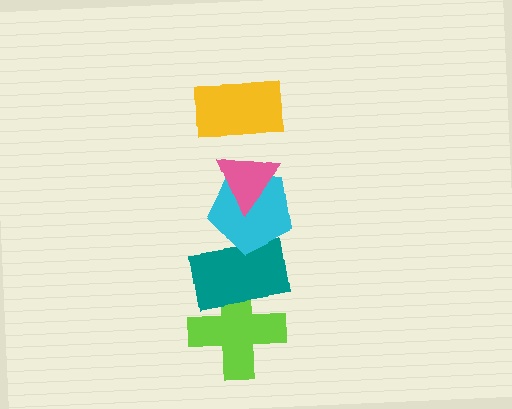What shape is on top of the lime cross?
The teal rectangle is on top of the lime cross.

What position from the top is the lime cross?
The lime cross is 5th from the top.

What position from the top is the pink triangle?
The pink triangle is 2nd from the top.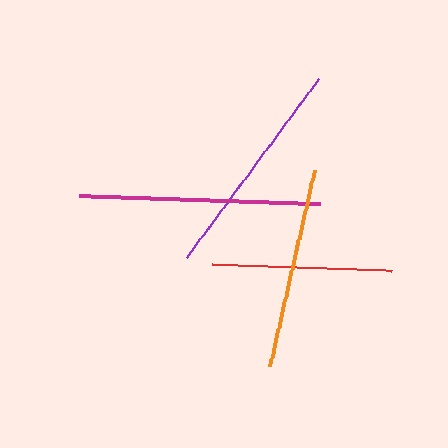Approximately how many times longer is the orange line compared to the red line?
The orange line is approximately 1.1 times the length of the red line.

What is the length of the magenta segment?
The magenta segment is approximately 242 pixels long.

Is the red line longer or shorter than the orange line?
The orange line is longer than the red line.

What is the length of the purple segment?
The purple segment is approximately 222 pixels long.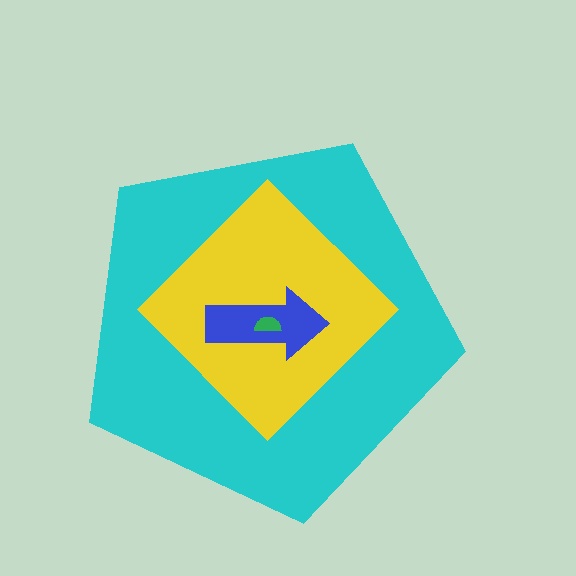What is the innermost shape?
The green semicircle.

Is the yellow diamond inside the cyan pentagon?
Yes.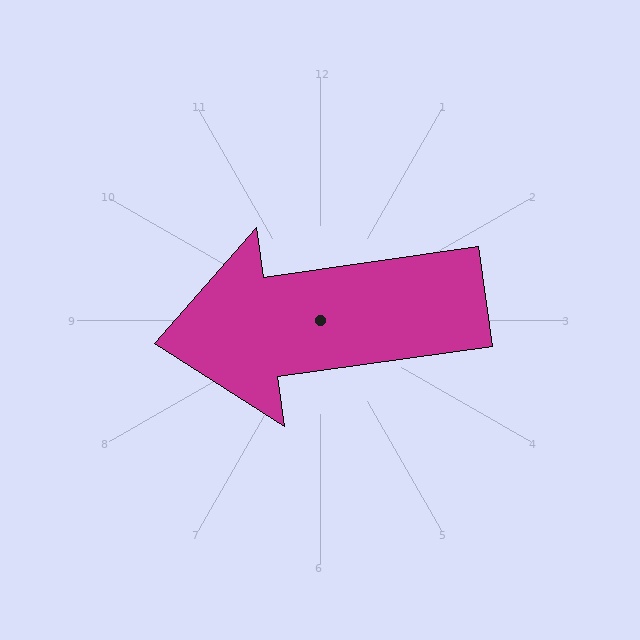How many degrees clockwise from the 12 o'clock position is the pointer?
Approximately 262 degrees.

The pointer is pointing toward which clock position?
Roughly 9 o'clock.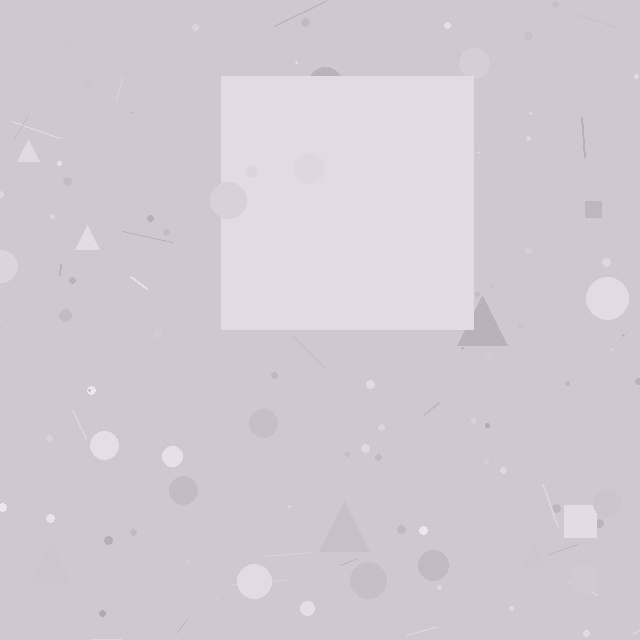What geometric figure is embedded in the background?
A square is embedded in the background.